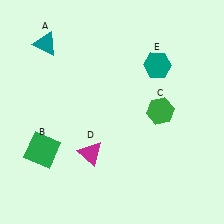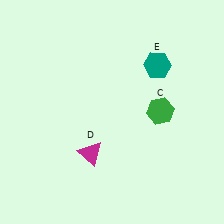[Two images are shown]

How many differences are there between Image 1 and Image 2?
There are 2 differences between the two images.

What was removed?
The teal triangle (A), the green square (B) were removed in Image 2.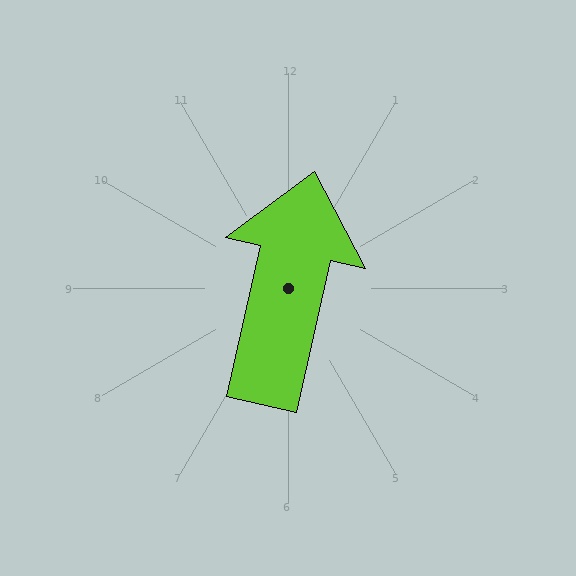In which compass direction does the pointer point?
North.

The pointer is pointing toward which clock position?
Roughly 12 o'clock.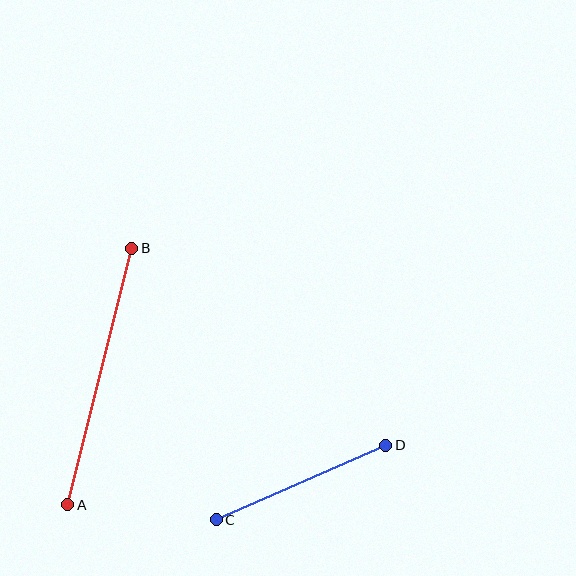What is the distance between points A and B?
The distance is approximately 265 pixels.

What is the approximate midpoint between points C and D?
The midpoint is at approximately (301, 482) pixels.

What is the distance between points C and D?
The distance is approximately 185 pixels.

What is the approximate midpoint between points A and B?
The midpoint is at approximately (100, 376) pixels.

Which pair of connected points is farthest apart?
Points A and B are farthest apart.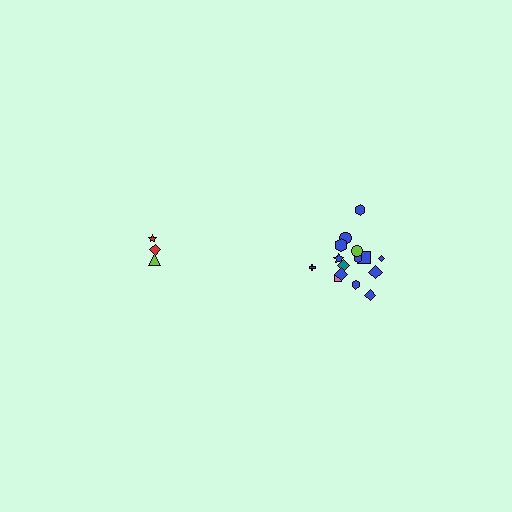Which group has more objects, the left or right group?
The right group.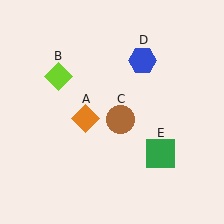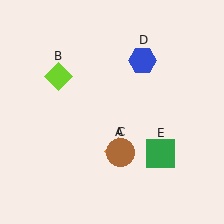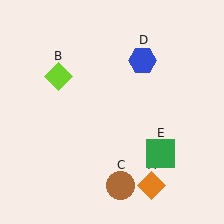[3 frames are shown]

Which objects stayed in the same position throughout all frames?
Lime diamond (object B) and blue hexagon (object D) and green square (object E) remained stationary.